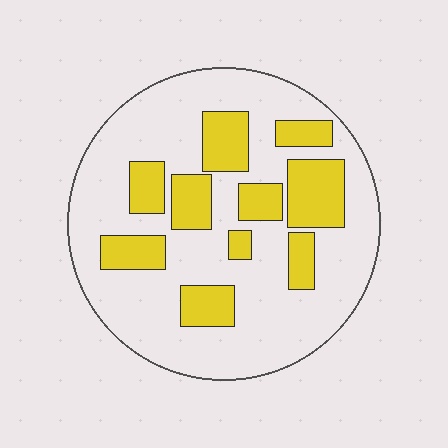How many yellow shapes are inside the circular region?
10.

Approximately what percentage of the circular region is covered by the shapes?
Approximately 25%.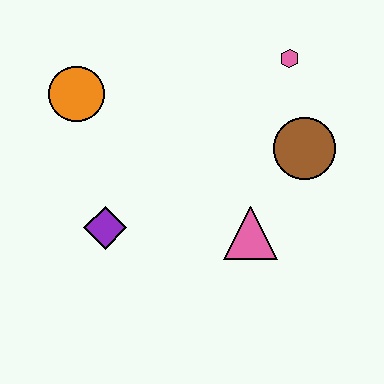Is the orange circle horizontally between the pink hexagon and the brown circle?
No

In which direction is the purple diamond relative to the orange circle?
The purple diamond is below the orange circle.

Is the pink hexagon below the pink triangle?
No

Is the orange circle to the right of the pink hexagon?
No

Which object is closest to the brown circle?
The pink hexagon is closest to the brown circle.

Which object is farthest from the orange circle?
The brown circle is farthest from the orange circle.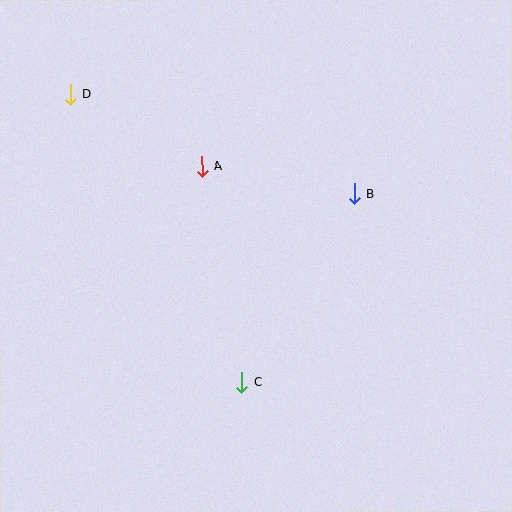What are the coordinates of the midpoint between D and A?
The midpoint between D and A is at (136, 130).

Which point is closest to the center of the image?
Point A at (202, 166) is closest to the center.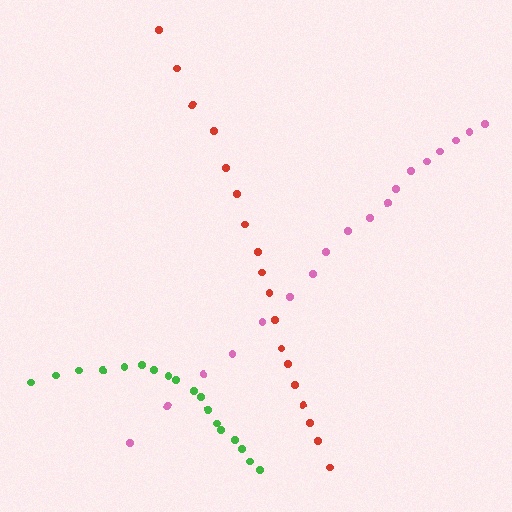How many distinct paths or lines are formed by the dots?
There are 3 distinct paths.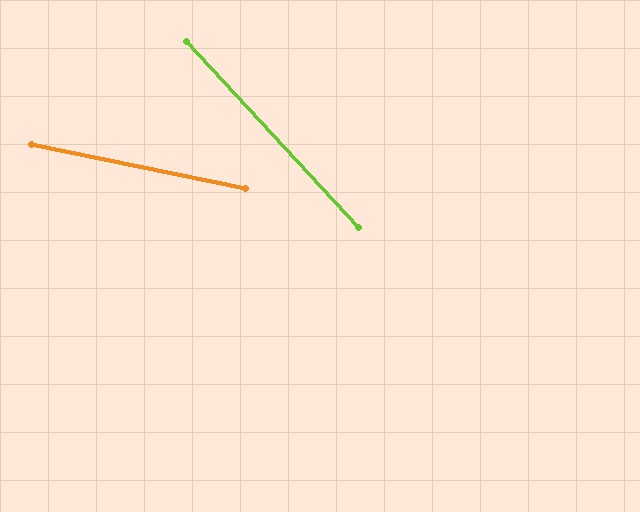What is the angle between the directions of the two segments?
Approximately 36 degrees.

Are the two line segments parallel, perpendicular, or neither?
Neither parallel nor perpendicular — they differ by about 36°.